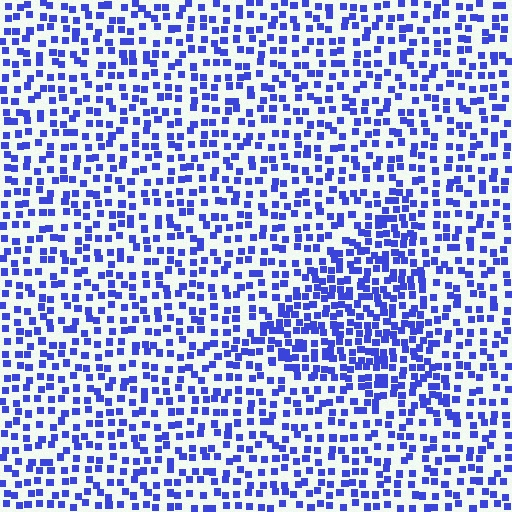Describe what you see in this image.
The image contains small blue elements arranged at two different densities. A triangle-shaped region is visible where the elements are more densely packed than the surrounding area.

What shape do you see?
I see a triangle.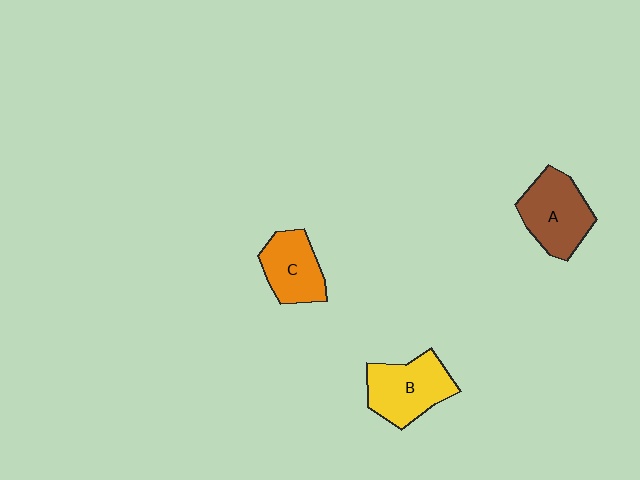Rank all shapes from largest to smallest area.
From largest to smallest: B (yellow), A (brown), C (orange).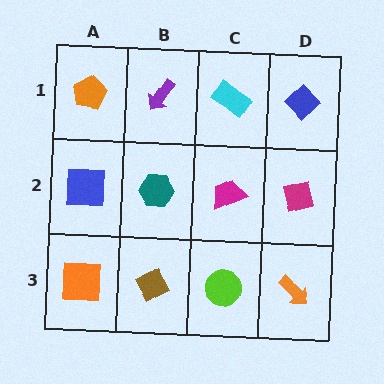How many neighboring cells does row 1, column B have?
3.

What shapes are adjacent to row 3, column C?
A magenta trapezoid (row 2, column C), a brown diamond (row 3, column B), an orange arrow (row 3, column D).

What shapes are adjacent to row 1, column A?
A blue square (row 2, column A), a purple arrow (row 1, column B).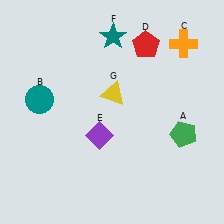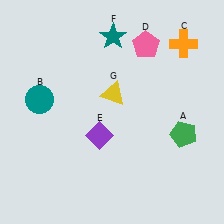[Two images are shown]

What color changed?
The pentagon (D) changed from red in Image 1 to pink in Image 2.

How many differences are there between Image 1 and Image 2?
There is 1 difference between the two images.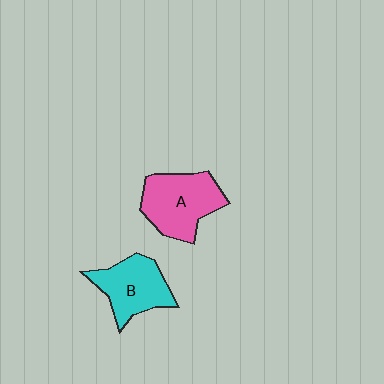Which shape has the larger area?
Shape A (pink).